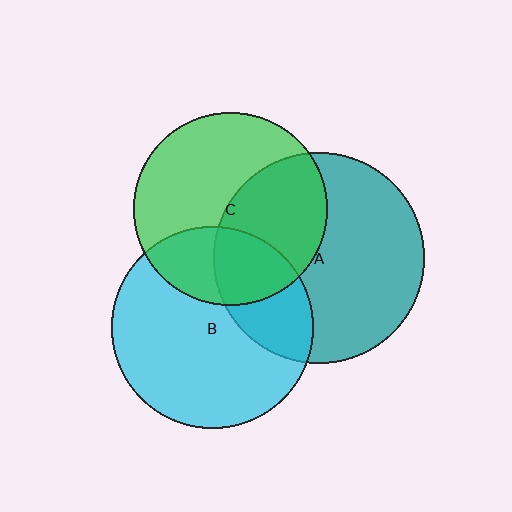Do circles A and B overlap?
Yes.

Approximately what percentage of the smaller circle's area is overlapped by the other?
Approximately 30%.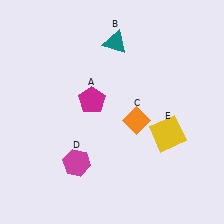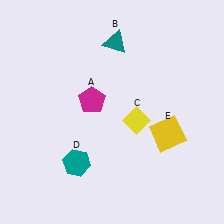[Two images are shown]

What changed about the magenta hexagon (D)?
In Image 1, D is magenta. In Image 2, it changed to teal.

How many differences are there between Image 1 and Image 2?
There are 2 differences between the two images.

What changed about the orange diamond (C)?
In Image 1, C is orange. In Image 2, it changed to yellow.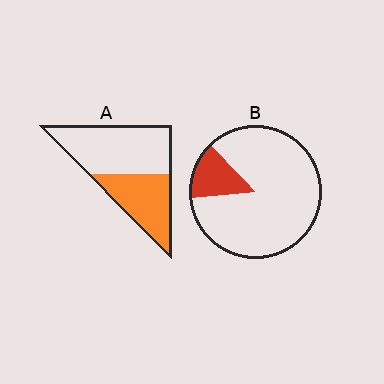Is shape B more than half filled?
No.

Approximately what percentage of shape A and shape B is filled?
A is approximately 40% and B is approximately 15%.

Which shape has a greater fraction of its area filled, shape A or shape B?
Shape A.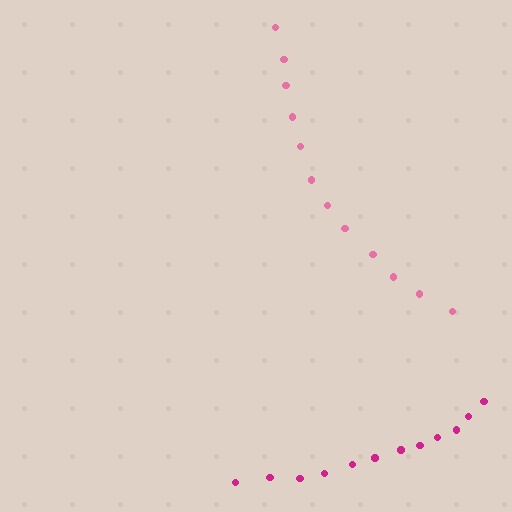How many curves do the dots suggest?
There are 2 distinct paths.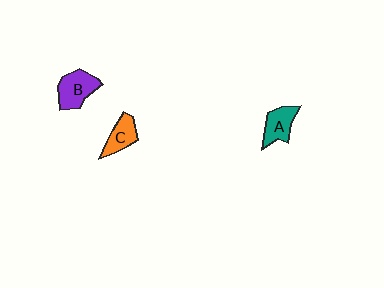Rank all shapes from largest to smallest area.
From largest to smallest: B (purple), A (teal), C (orange).